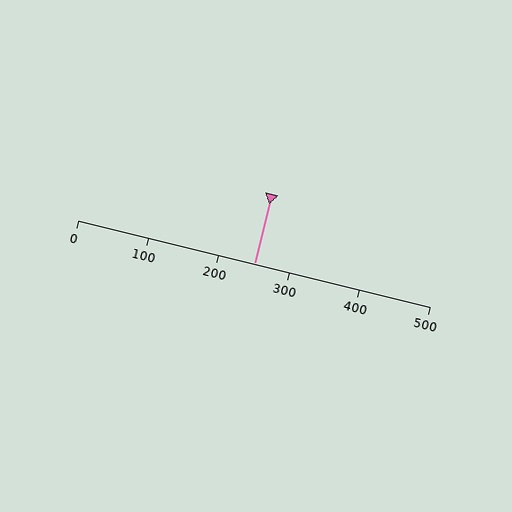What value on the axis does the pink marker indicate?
The marker indicates approximately 250.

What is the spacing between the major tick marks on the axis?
The major ticks are spaced 100 apart.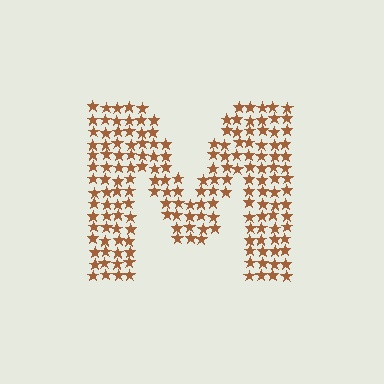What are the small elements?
The small elements are stars.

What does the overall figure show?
The overall figure shows the letter M.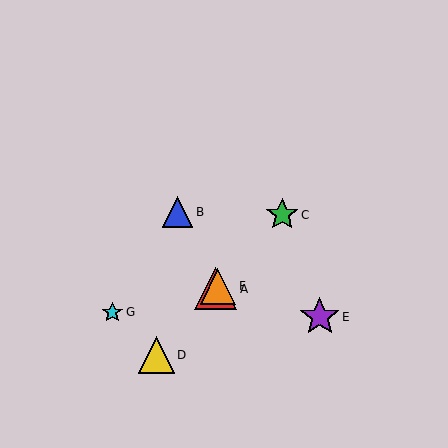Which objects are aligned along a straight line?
Objects A, C, D, F are aligned along a straight line.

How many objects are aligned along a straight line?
4 objects (A, C, D, F) are aligned along a straight line.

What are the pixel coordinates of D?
Object D is at (156, 355).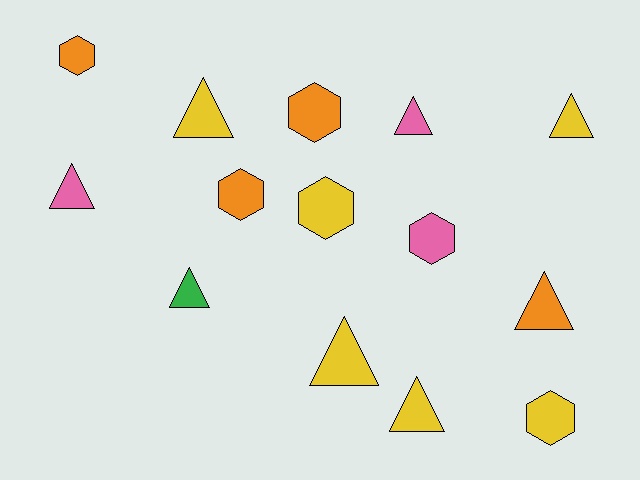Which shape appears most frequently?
Triangle, with 8 objects.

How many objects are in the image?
There are 14 objects.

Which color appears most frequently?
Yellow, with 6 objects.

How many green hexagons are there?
There are no green hexagons.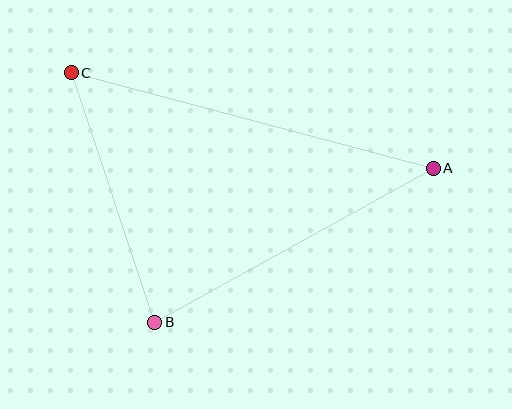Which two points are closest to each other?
Points B and C are closest to each other.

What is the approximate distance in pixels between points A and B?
The distance between A and B is approximately 318 pixels.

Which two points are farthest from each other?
Points A and C are farthest from each other.